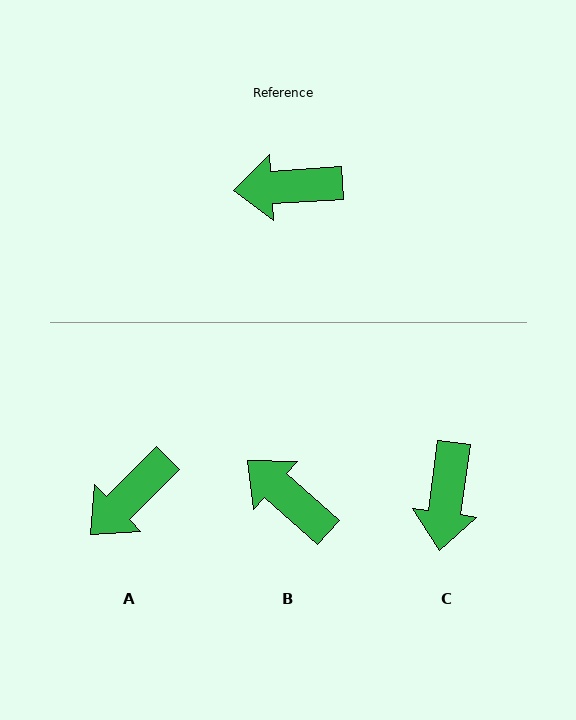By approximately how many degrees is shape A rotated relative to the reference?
Approximately 41 degrees counter-clockwise.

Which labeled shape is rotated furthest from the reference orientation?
C, about 78 degrees away.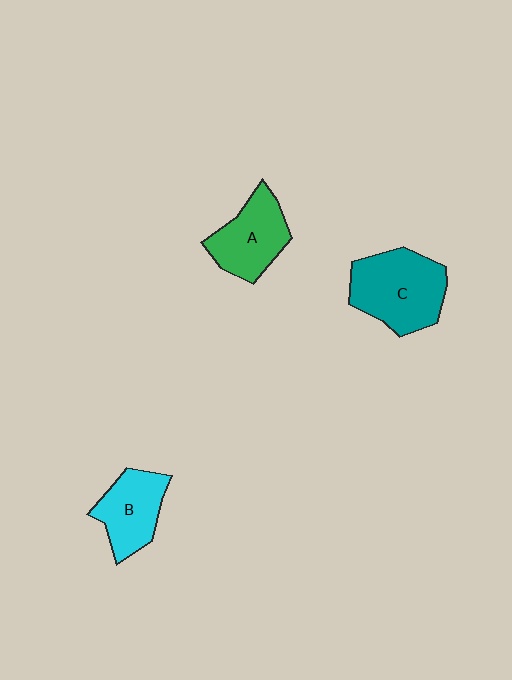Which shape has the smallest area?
Shape B (cyan).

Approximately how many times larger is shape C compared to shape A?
Approximately 1.3 times.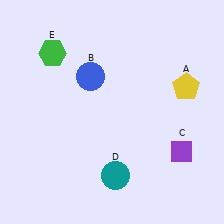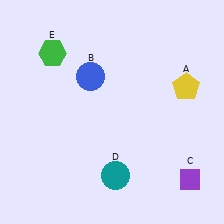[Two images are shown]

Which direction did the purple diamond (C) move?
The purple diamond (C) moved down.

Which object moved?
The purple diamond (C) moved down.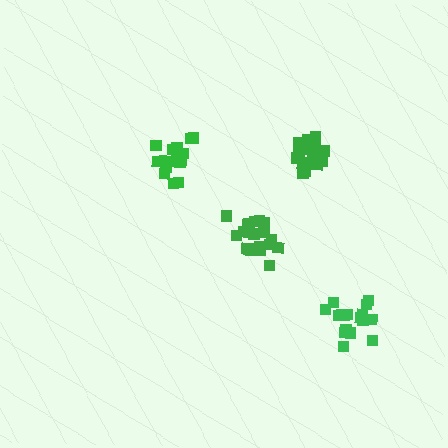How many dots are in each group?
Group 1: 18 dots, Group 2: 21 dots, Group 3: 18 dots, Group 4: 15 dots (72 total).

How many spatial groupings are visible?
There are 4 spatial groupings.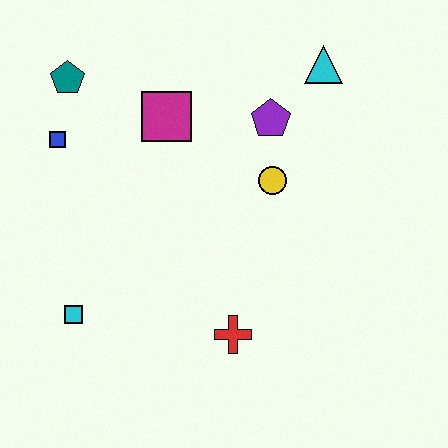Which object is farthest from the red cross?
The teal pentagon is farthest from the red cross.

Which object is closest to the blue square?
The teal pentagon is closest to the blue square.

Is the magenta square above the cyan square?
Yes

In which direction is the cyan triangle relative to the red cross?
The cyan triangle is above the red cross.